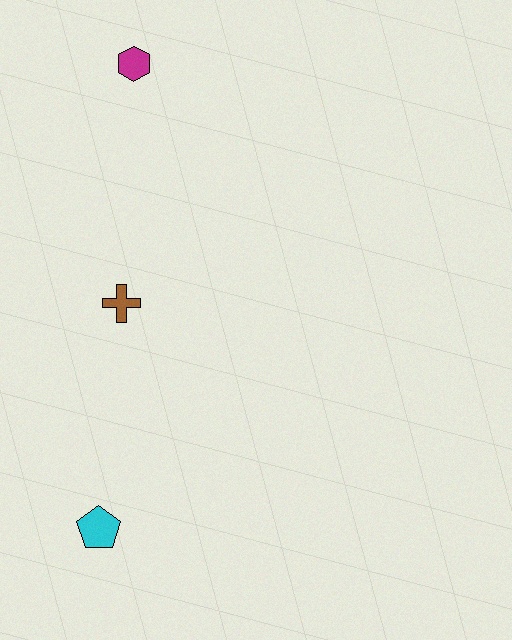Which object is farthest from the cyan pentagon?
The magenta hexagon is farthest from the cyan pentagon.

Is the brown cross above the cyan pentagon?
Yes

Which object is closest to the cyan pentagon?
The brown cross is closest to the cyan pentagon.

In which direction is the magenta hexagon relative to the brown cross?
The magenta hexagon is above the brown cross.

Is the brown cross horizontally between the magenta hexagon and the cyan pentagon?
Yes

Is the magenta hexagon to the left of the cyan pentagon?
No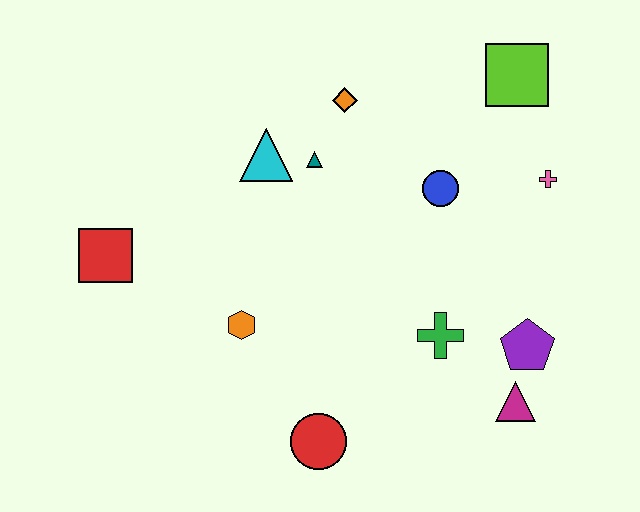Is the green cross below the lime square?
Yes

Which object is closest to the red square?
The orange hexagon is closest to the red square.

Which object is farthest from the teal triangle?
The magenta triangle is farthest from the teal triangle.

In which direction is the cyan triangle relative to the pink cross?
The cyan triangle is to the left of the pink cross.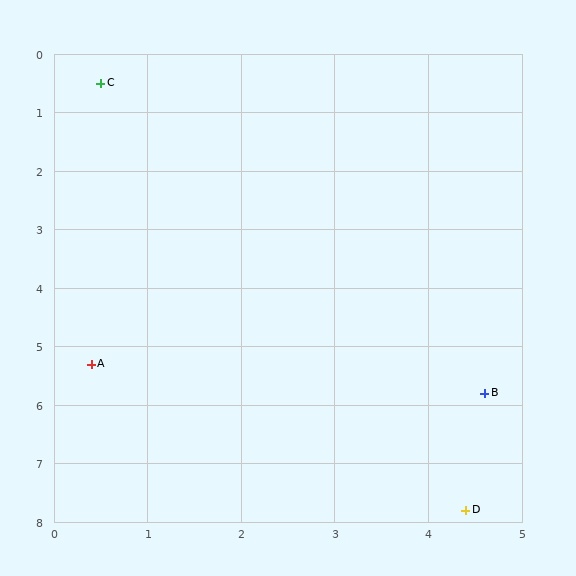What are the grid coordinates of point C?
Point C is at approximately (0.5, 0.5).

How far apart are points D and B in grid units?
Points D and B are about 2.0 grid units apart.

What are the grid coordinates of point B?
Point B is at approximately (4.6, 5.8).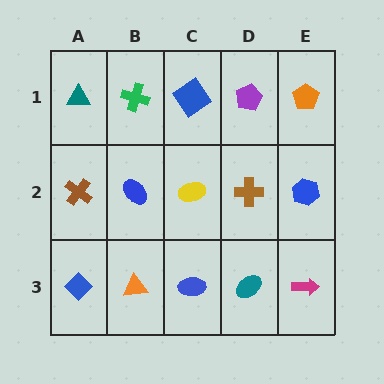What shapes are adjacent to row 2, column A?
A teal triangle (row 1, column A), a blue diamond (row 3, column A), a blue ellipse (row 2, column B).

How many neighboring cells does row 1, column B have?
3.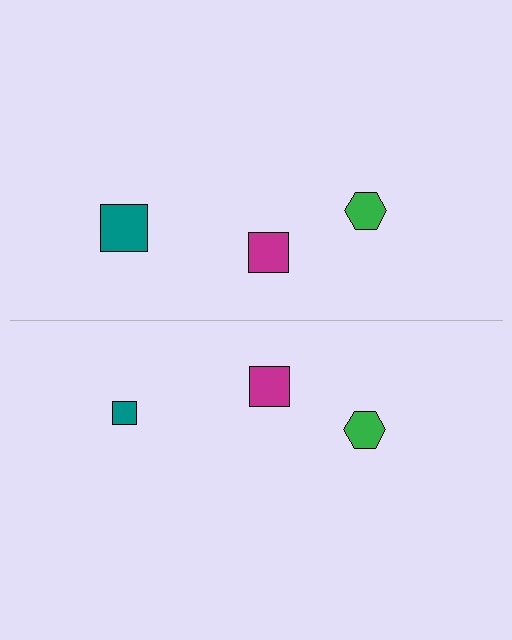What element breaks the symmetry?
The teal square on the bottom side has a different size than its mirror counterpart.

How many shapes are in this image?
There are 6 shapes in this image.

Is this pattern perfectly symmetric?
No, the pattern is not perfectly symmetric. The teal square on the bottom side has a different size than its mirror counterpart.